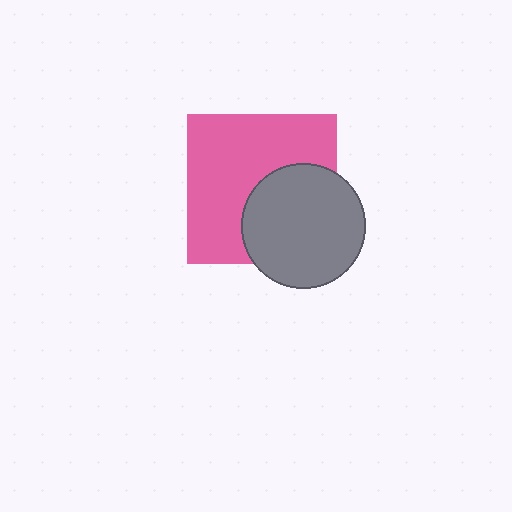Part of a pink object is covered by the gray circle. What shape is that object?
It is a square.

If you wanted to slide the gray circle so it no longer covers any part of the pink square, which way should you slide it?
Slide it toward the lower-right — that is the most direct way to separate the two shapes.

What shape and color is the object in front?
The object in front is a gray circle.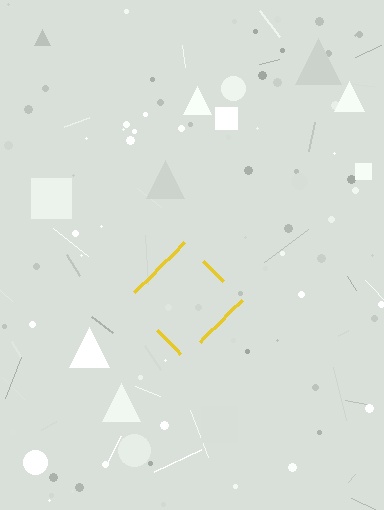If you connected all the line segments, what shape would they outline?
They would outline a diamond.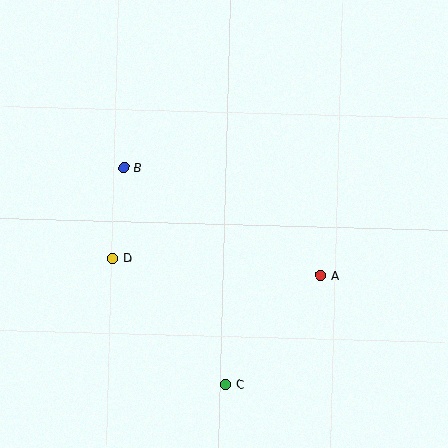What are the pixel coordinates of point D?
Point D is at (113, 258).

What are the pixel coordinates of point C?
Point C is at (225, 384).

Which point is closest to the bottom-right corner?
Point A is closest to the bottom-right corner.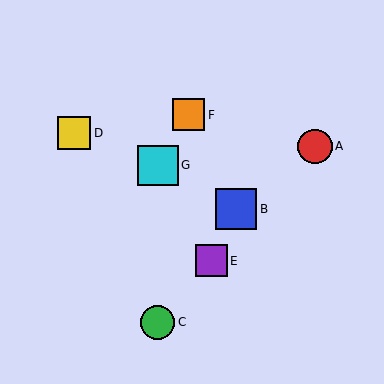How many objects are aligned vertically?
2 objects (C, G) are aligned vertically.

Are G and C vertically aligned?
Yes, both are at x≈158.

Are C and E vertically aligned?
No, C is at x≈158 and E is at x≈211.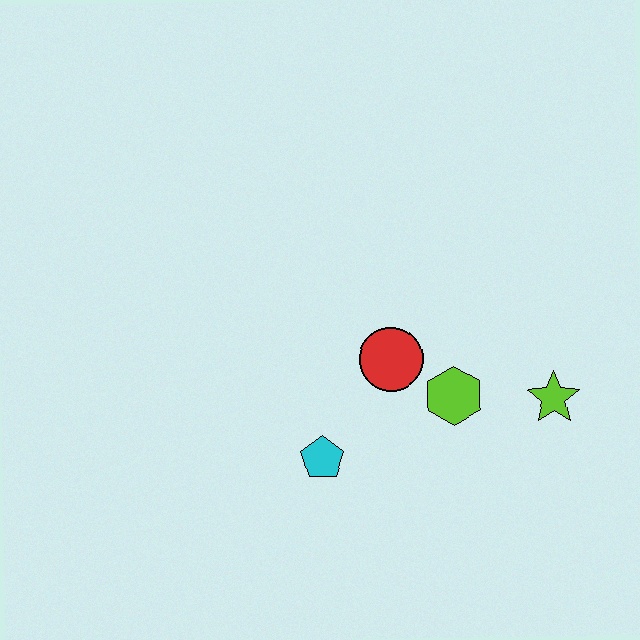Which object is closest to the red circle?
The lime hexagon is closest to the red circle.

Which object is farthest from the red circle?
The lime star is farthest from the red circle.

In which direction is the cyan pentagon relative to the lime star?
The cyan pentagon is to the left of the lime star.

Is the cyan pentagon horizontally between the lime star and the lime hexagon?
No